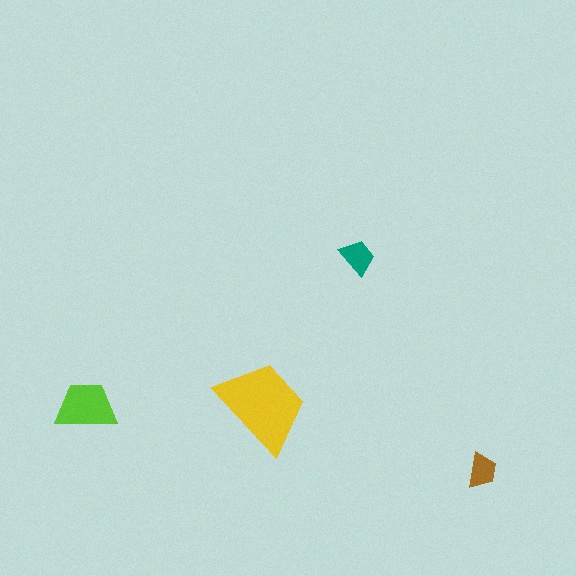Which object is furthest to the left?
The lime trapezoid is leftmost.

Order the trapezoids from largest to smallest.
the yellow one, the lime one, the teal one, the brown one.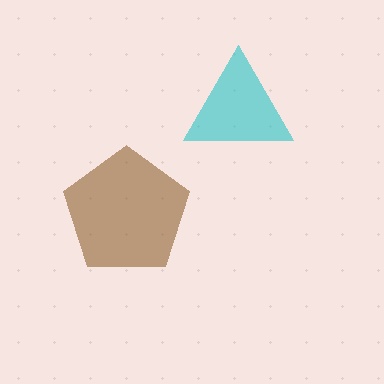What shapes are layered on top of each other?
The layered shapes are: a cyan triangle, a brown pentagon.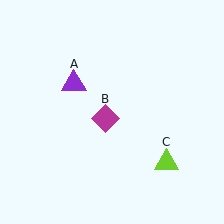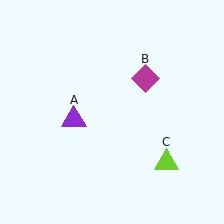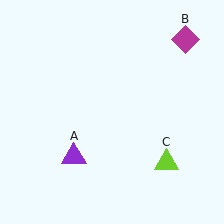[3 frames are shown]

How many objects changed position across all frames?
2 objects changed position: purple triangle (object A), magenta diamond (object B).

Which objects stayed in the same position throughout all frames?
Lime triangle (object C) remained stationary.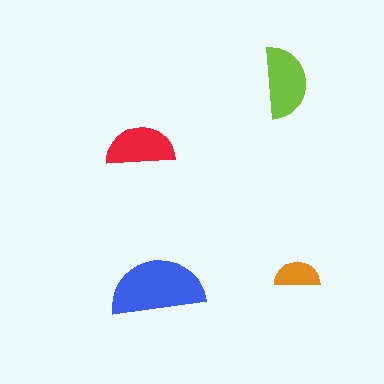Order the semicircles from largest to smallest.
the blue one, the lime one, the red one, the orange one.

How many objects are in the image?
There are 4 objects in the image.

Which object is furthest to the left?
The red semicircle is leftmost.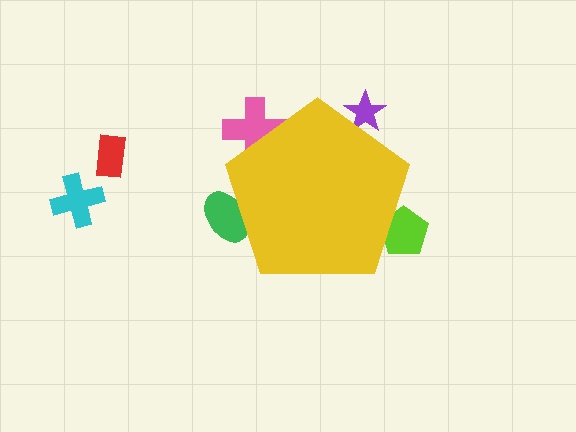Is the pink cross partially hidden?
Yes, the pink cross is partially hidden behind the yellow pentagon.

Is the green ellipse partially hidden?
Yes, the green ellipse is partially hidden behind the yellow pentagon.